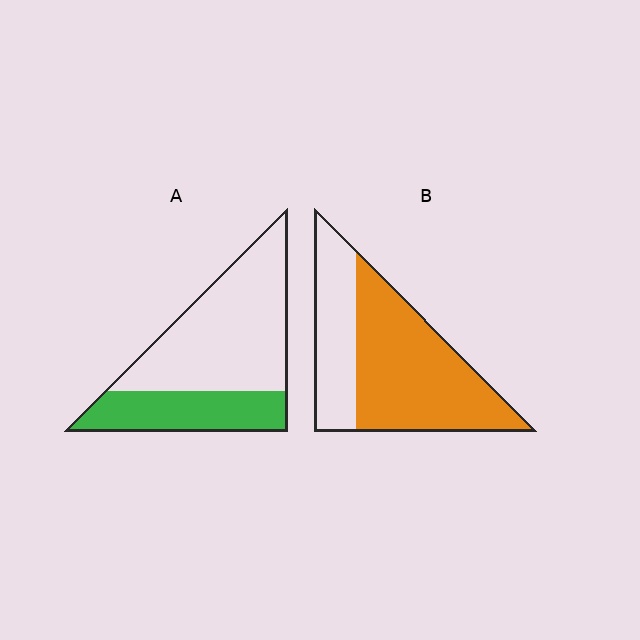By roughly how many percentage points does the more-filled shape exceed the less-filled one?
By roughly 35 percentage points (B over A).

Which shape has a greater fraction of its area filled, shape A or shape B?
Shape B.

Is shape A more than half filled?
No.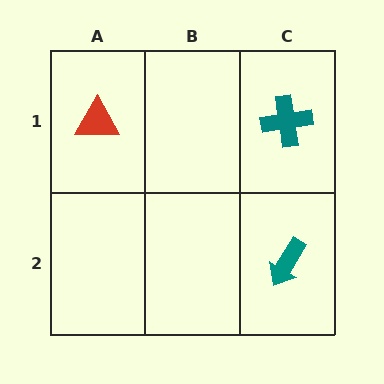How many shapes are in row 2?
1 shape.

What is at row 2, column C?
A teal arrow.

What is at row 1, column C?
A teal cross.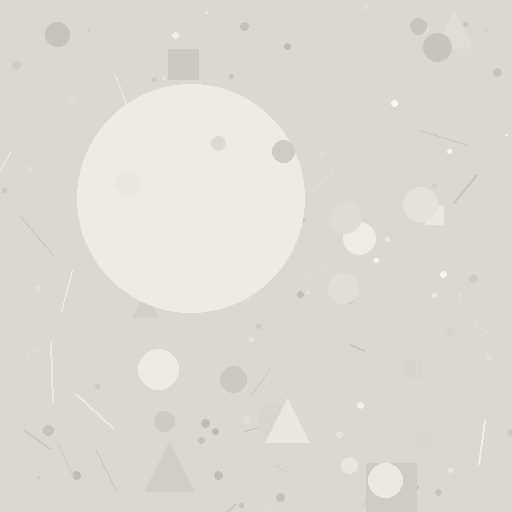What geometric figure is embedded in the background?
A circle is embedded in the background.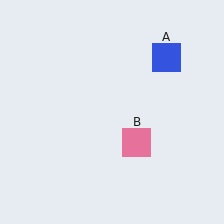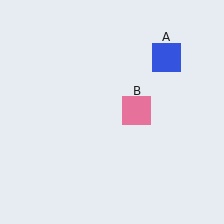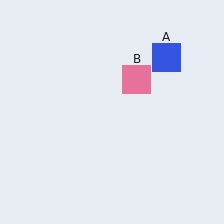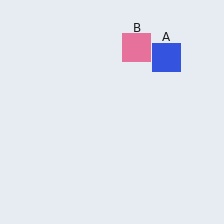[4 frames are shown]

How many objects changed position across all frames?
1 object changed position: pink square (object B).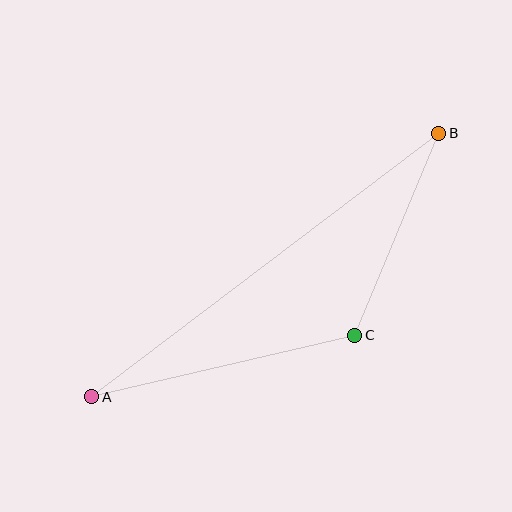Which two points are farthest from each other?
Points A and B are farthest from each other.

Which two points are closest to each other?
Points B and C are closest to each other.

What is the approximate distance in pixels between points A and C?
The distance between A and C is approximately 270 pixels.